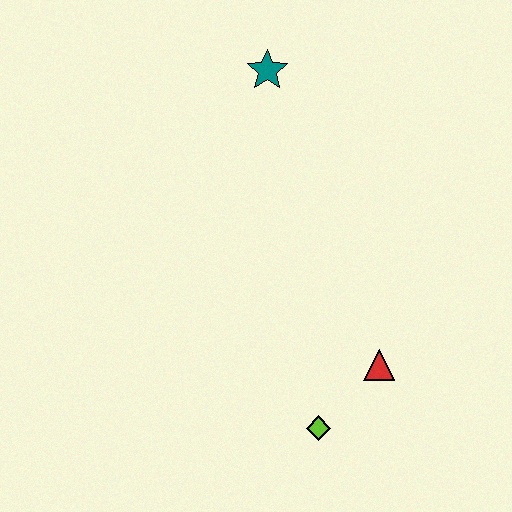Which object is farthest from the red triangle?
The teal star is farthest from the red triangle.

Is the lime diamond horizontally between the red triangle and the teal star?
Yes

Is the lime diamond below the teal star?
Yes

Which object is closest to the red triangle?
The lime diamond is closest to the red triangle.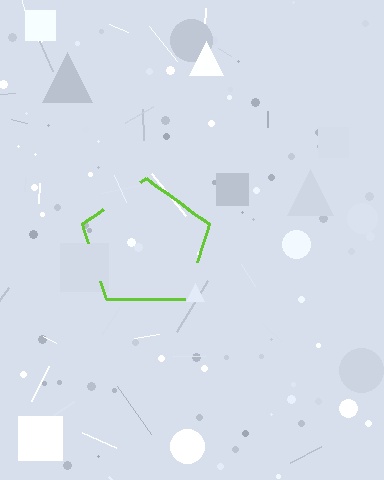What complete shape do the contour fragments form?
The contour fragments form a pentagon.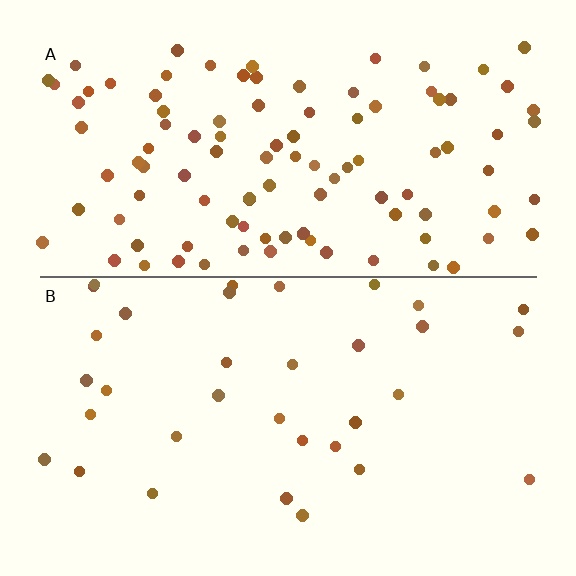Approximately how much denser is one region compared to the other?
Approximately 3.1× — region A over region B.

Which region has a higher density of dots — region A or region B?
A (the top).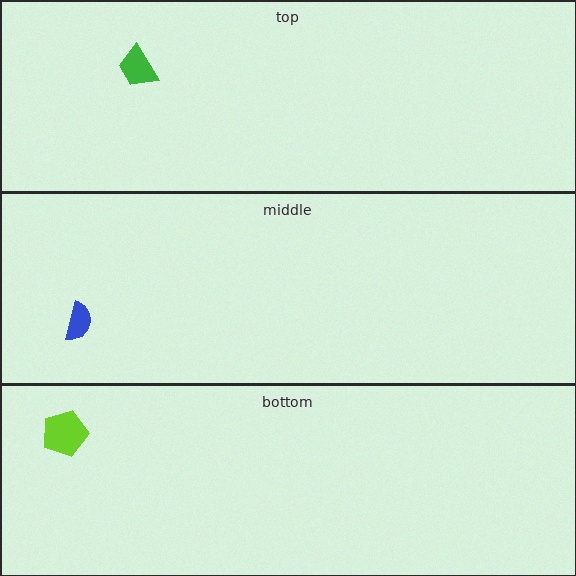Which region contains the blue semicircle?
The middle region.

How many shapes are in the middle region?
1.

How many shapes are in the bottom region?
1.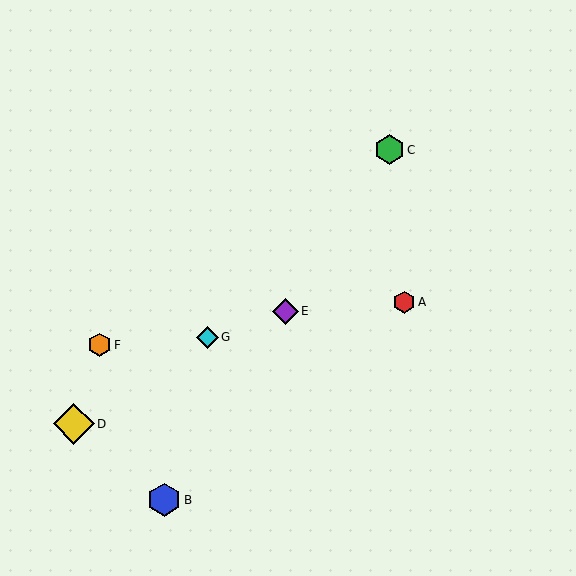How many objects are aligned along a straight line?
3 objects (B, C, E) are aligned along a straight line.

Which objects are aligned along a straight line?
Objects B, C, E are aligned along a straight line.